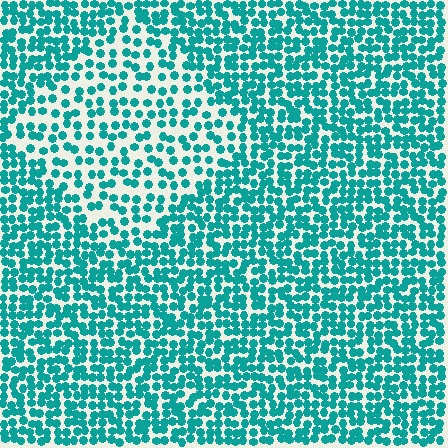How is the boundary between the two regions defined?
The boundary is defined by a change in element density (approximately 1.8x ratio). All elements are the same color, size, and shape.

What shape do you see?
I see a diamond.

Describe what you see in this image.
The image contains small teal elements arranged at two different densities. A diamond-shaped region is visible where the elements are less densely packed than the surrounding area.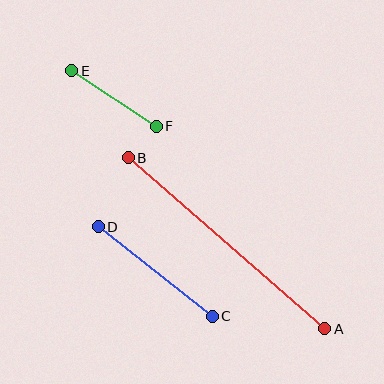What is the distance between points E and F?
The distance is approximately 101 pixels.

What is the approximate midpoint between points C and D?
The midpoint is at approximately (155, 272) pixels.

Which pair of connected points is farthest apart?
Points A and B are farthest apart.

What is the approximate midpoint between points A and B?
The midpoint is at approximately (227, 243) pixels.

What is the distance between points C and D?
The distance is approximately 145 pixels.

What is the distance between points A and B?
The distance is approximately 260 pixels.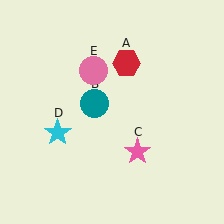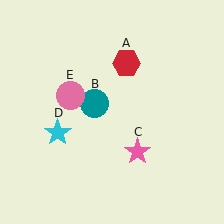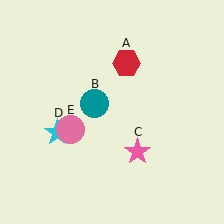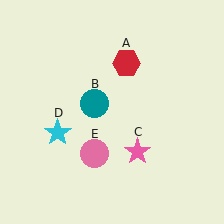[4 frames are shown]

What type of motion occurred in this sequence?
The pink circle (object E) rotated counterclockwise around the center of the scene.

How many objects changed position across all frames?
1 object changed position: pink circle (object E).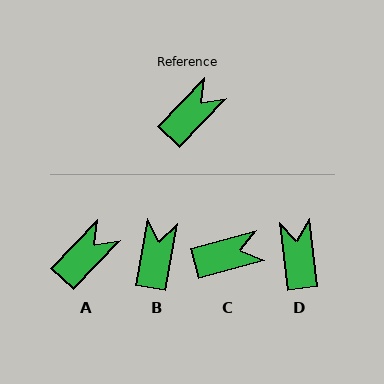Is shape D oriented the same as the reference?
No, it is off by about 51 degrees.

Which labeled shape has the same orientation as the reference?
A.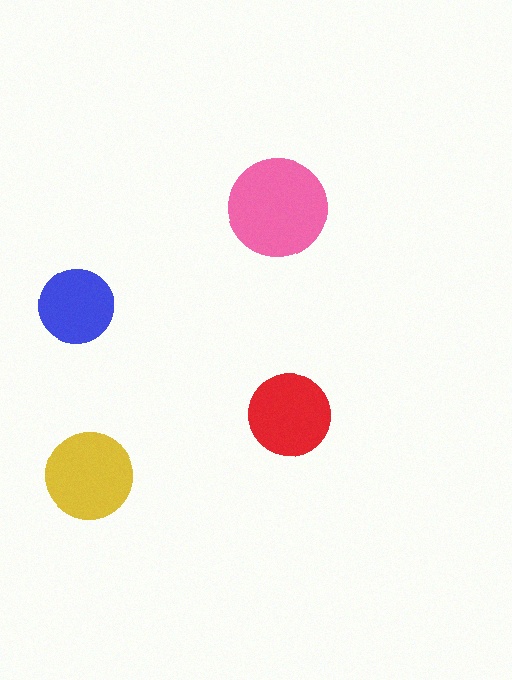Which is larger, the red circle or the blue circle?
The red one.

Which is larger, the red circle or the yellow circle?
The yellow one.